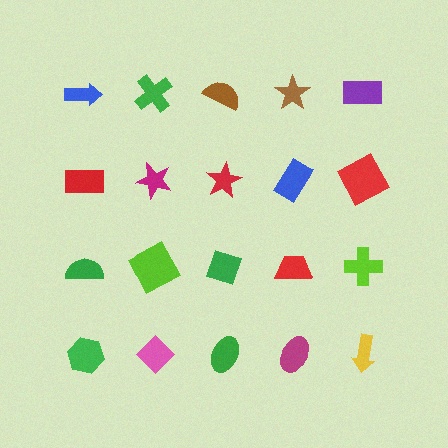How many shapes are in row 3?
5 shapes.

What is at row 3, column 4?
A red trapezoid.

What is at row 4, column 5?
A yellow arrow.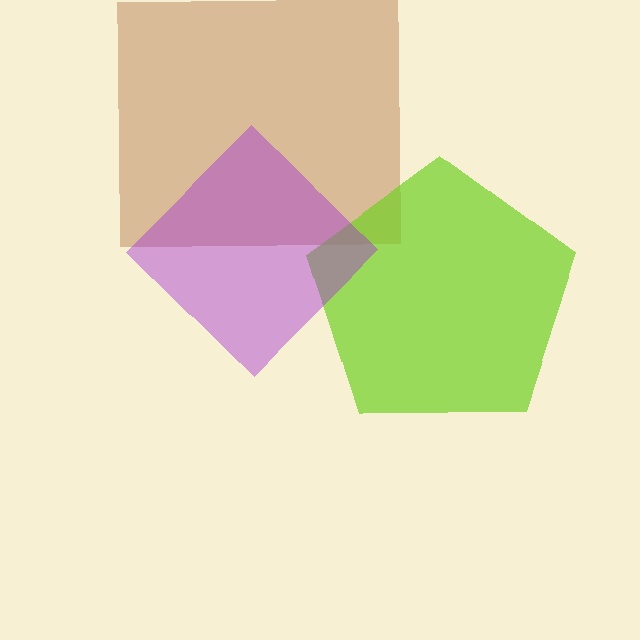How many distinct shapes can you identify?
There are 3 distinct shapes: a brown square, a lime pentagon, a purple diamond.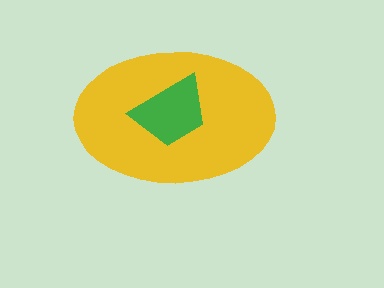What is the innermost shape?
The green trapezoid.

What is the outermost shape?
The yellow ellipse.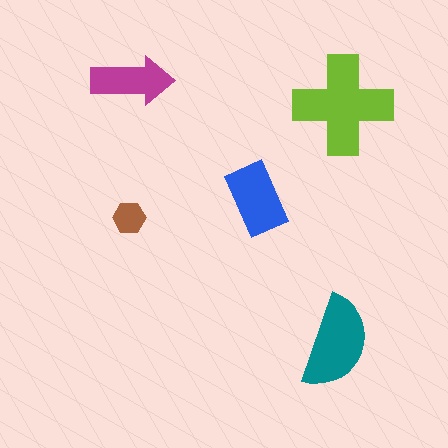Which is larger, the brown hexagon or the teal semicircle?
The teal semicircle.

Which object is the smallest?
The brown hexagon.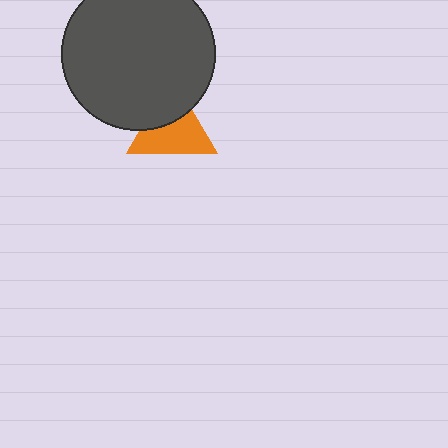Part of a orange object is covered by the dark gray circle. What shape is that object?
It is a triangle.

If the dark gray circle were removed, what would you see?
You would see the complete orange triangle.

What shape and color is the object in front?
The object in front is a dark gray circle.